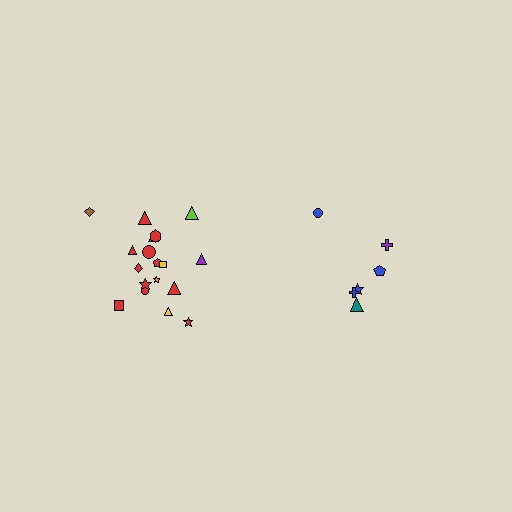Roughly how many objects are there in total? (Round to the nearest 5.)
Roughly 25 objects in total.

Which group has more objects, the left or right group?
The left group.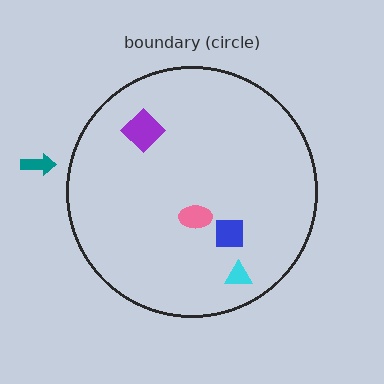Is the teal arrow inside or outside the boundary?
Outside.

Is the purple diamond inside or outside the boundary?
Inside.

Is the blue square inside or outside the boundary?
Inside.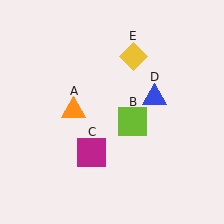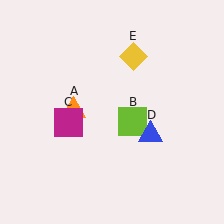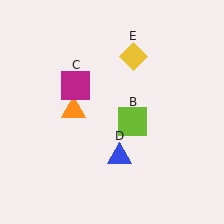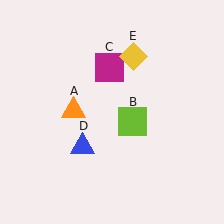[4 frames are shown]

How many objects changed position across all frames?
2 objects changed position: magenta square (object C), blue triangle (object D).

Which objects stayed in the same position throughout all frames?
Orange triangle (object A) and lime square (object B) and yellow diamond (object E) remained stationary.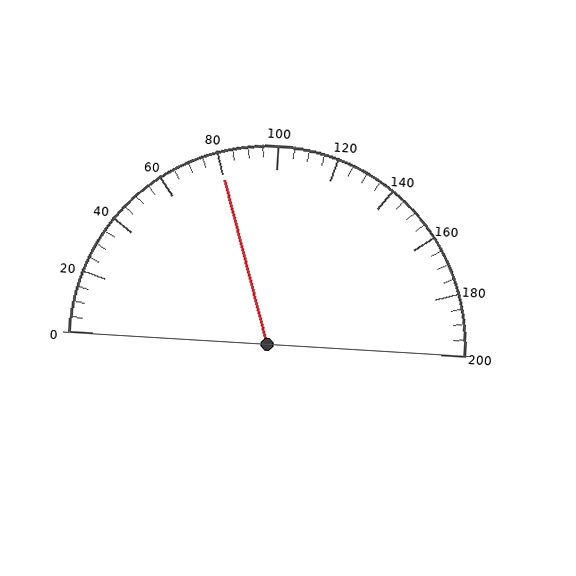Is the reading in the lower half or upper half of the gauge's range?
The reading is in the lower half of the range (0 to 200).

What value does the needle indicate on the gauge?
The needle indicates approximately 80.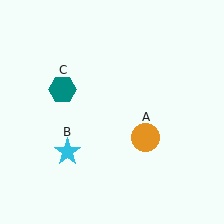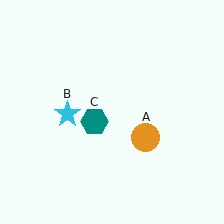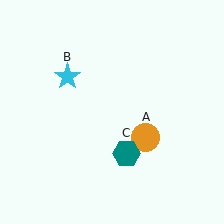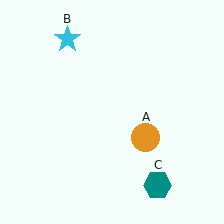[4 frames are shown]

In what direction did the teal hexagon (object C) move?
The teal hexagon (object C) moved down and to the right.